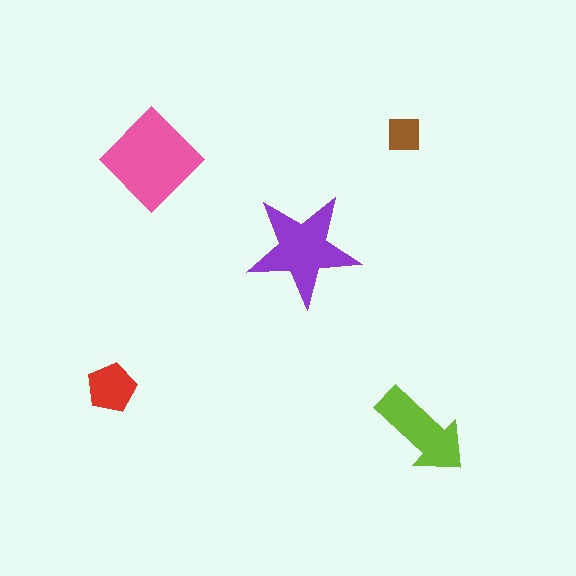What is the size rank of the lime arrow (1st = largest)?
3rd.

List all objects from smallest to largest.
The brown square, the red pentagon, the lime arrow, the purple star, the pink diamond.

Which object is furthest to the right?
The lime arrow is rightmost.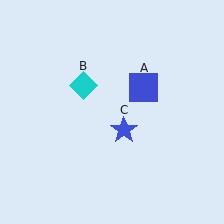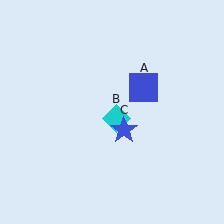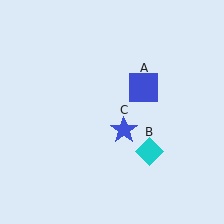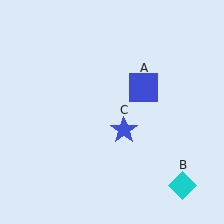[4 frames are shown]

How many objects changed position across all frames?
1 object changed position: cyan diamond (object B).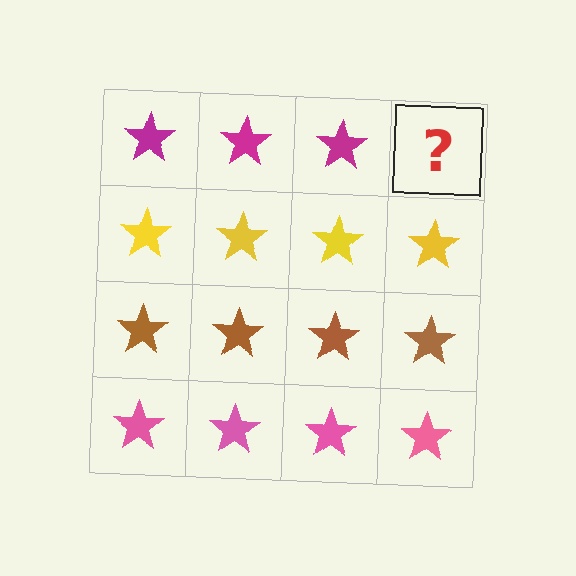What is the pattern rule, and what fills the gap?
The rule is that each row has a consistent color. The gap should be filled with a magenta star.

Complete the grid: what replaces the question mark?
The question mark should be replaced with a magenta star.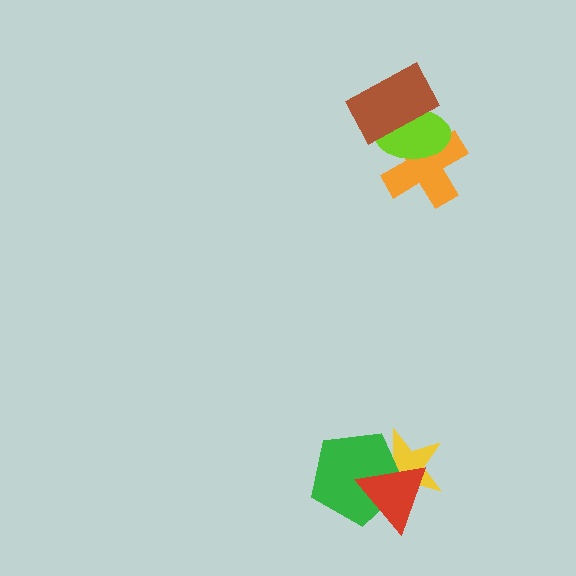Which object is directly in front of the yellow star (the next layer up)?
The green pentagon is directly in front of the yellow star.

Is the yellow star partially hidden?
Yes, it is partially covered by another shape.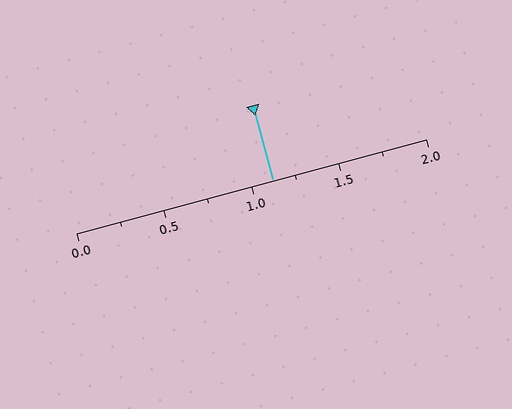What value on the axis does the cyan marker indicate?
The marker indicates approximately 1.12.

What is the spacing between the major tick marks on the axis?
The major ticks are spaced 0.5 apart.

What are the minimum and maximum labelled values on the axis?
The axis runs from 0.0 to 2.0.